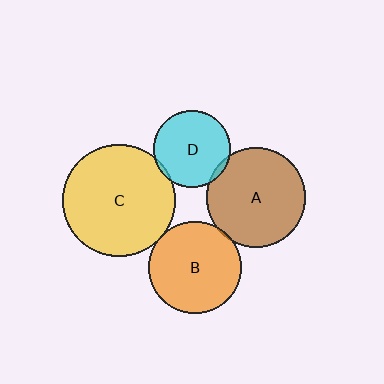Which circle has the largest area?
Circle C (yellow).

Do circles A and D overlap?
Yes.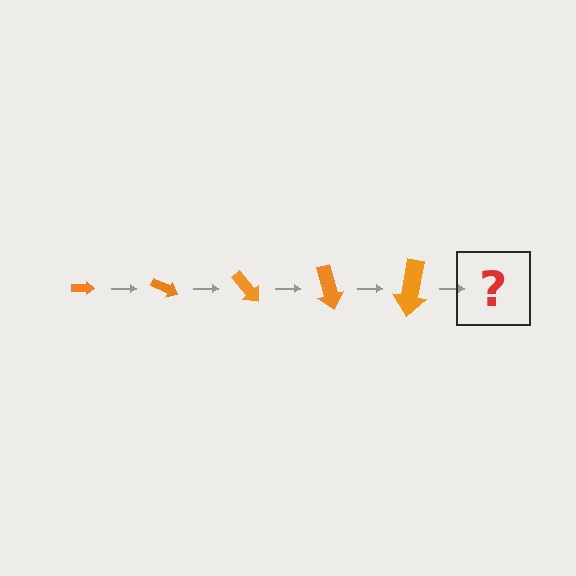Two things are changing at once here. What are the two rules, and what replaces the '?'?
The two rules are that the arrow grows larger each step and it rotates 25 degrees each step. The '?' should be an arrow, larger than the previous one and rotated 125 degrees from the start.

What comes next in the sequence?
The next element should be an arrow, larger than the previous one and rotated 125 degrees from the start.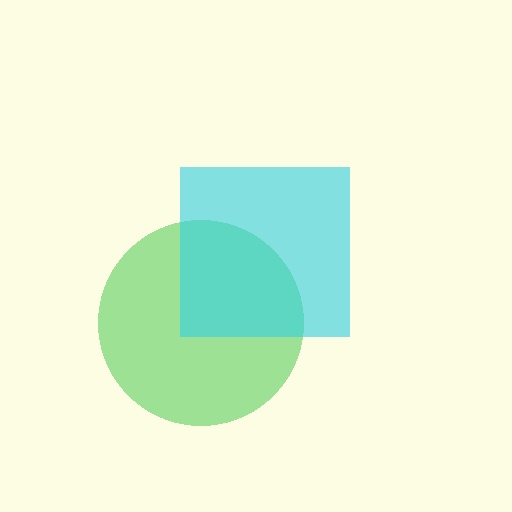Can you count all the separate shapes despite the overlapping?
Yes, there are 2 separate shapes.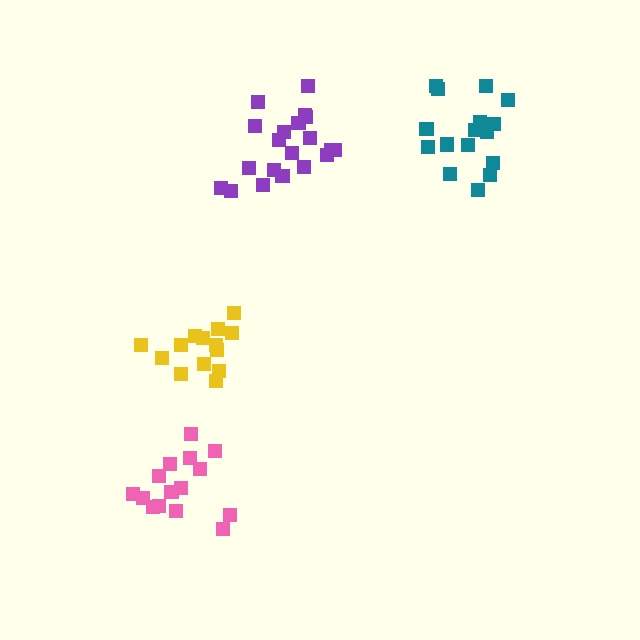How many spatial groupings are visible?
There are 4 spatial groupings.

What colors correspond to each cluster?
The clusters are colored: yellow, teal, pink, purple.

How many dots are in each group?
Group 1: 14 dots, Group 2: 16 dots, Group 3: 16 dots, Group 4: 20 dots (66 total).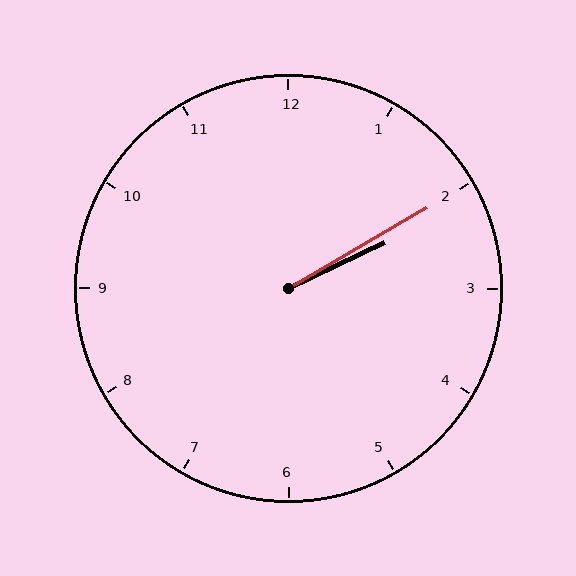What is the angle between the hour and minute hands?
Approximately 5 degrees.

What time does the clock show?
2:10.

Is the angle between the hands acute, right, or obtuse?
It is acute.